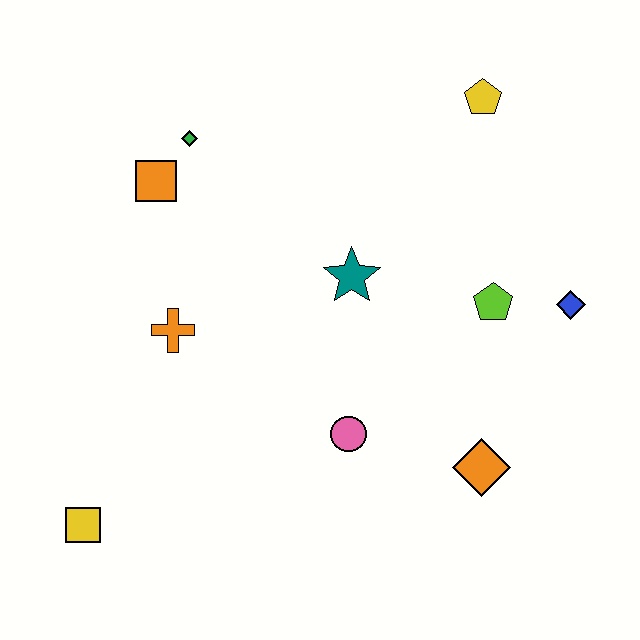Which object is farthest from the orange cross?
The blue diamond is farthest from the orange cross.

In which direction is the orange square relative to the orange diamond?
The orange square is to the left of the orange diamond.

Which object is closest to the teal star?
The lime pentagon is closest to the teal star.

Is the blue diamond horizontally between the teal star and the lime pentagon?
No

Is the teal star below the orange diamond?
No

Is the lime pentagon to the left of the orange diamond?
No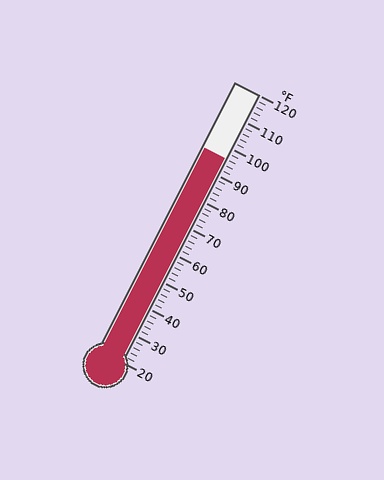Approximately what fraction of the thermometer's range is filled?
The thermometer is filled to approximately 75% of its range.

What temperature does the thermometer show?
The thermometer shows approximately 96°F.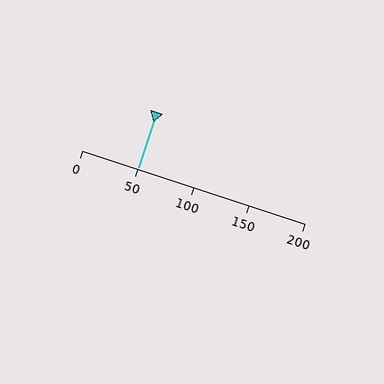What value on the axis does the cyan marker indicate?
The marker indicates approximately 50.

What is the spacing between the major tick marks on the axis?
The major ticks are spaced 50 apart.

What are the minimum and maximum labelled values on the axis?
The axis runs from 0 to 200.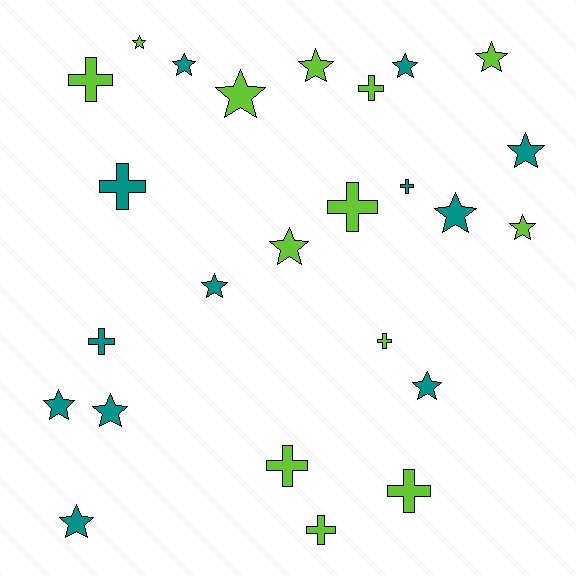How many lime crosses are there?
There are 7 lime crosses.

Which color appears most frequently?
Lime, with 13 objects.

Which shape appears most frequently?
Star, with 15 objects.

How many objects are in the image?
There are 25 objects.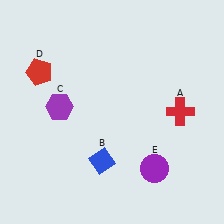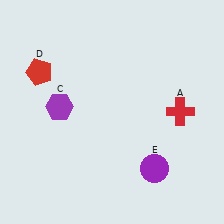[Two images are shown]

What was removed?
The blue diamond (B) was removed in Image 2.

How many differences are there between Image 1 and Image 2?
There is 1 difference between the two images.